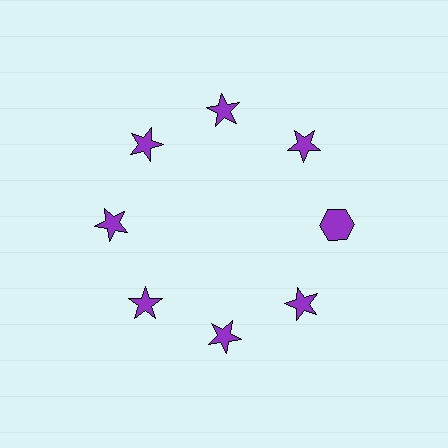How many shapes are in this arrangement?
There are 8 shapes arranged in a ring pattern.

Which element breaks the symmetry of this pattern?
The purple hexagon at roughly the 3 o'clock position breaks the symmetry. All other shapes are purple stars.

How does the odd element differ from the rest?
It has a different shape: hexagon instead of star.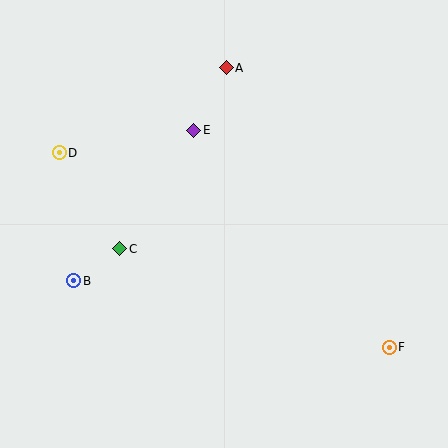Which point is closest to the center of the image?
Point E at (194, 130) is closest to the center.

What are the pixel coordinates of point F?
Point F is at (389, 347).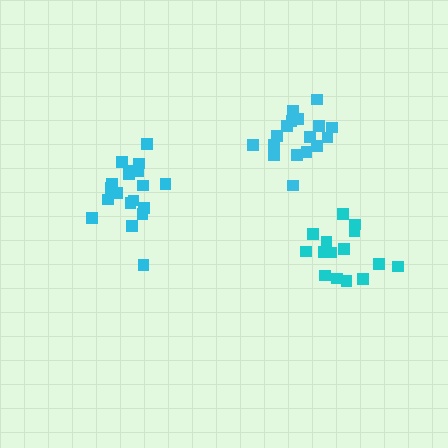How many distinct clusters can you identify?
There are 3 distinct clusters.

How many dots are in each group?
Group 1: 15 dots, Group 2: 17 dots, Group 3: 19 dots (51 total).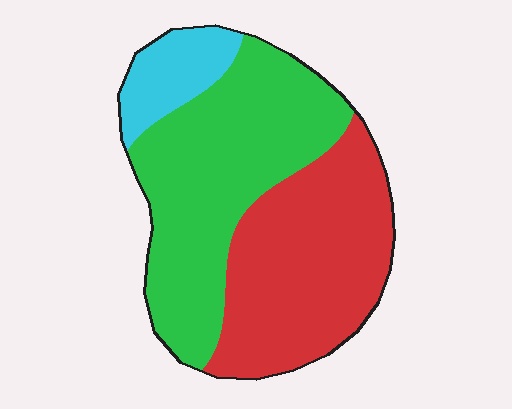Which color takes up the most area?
Green, at roughly 45%.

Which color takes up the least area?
Cyan, at roughly 10%.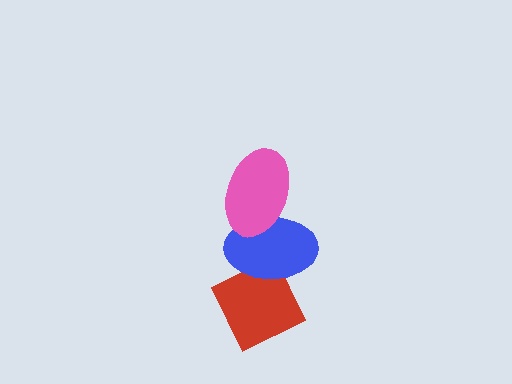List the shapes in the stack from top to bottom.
From top to bottom: the pink ellipse, the blue ellipse, the red diamond.